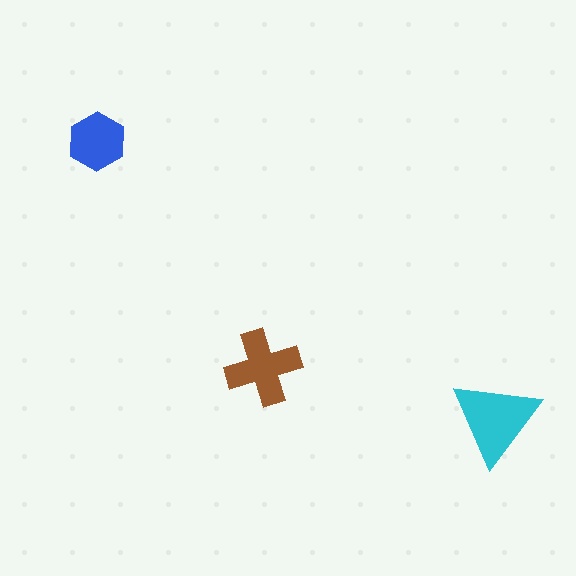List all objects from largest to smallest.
The cyan triangle, the brown cross, the blue hexagon.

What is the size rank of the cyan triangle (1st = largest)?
1st.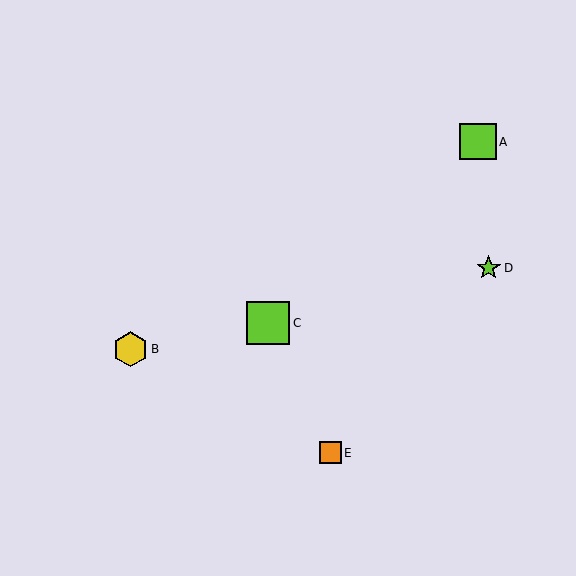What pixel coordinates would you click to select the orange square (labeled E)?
Click at (330, 453) to select the orange square E.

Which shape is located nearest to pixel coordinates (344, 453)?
The orange square (labeled E) at (330, 453) is nearest to that location.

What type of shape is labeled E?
Shape E is an orange square.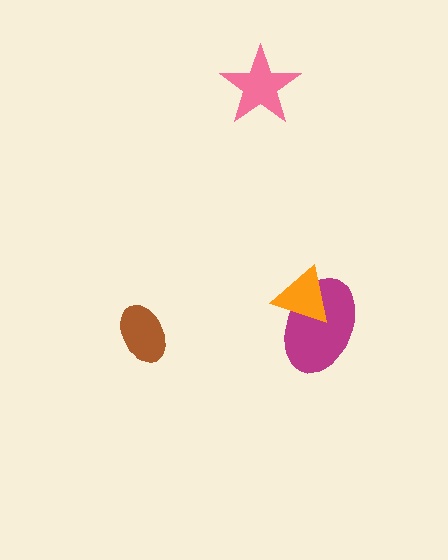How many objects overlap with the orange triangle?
1 object overlaps with the orange triangle.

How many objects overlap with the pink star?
0 objects overlap with the pink star.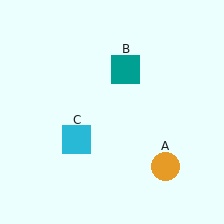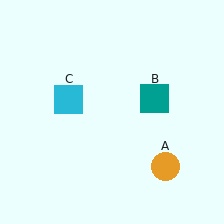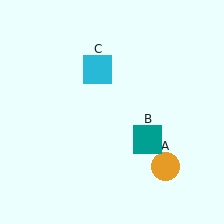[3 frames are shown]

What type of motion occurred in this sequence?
The teal square (object B), cyan square (object C) rotated clockwise around the center of the scene.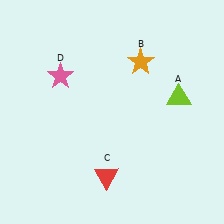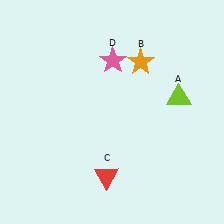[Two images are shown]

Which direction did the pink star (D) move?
The pink star (D) moved right.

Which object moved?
The pink star (D) moved right.